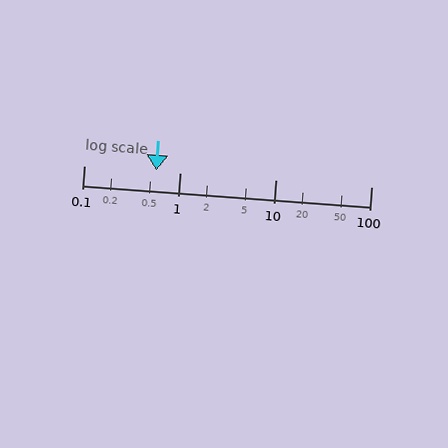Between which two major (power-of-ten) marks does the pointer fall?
The pointer is between 0.1 and 1.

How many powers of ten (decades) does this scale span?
The scale spans 3 decades, from 0.1 to 100.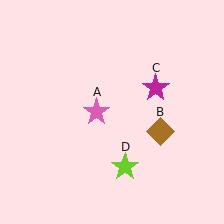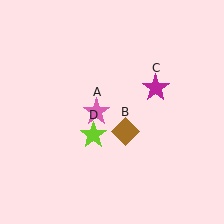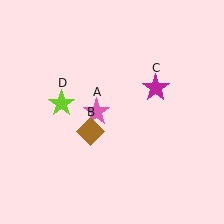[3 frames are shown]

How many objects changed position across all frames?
2 objects changed position: brown diamond (object B), lime star (object D).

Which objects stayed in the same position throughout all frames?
Pink star (object A) and magenta star (object C) remained stationary.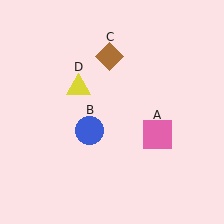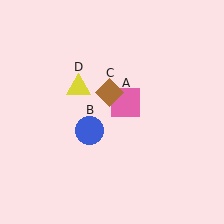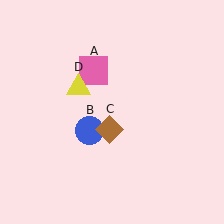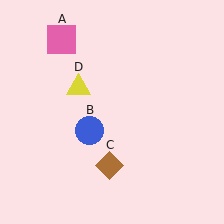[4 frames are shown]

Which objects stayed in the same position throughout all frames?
Blue circle (object B) and yellow triangle (object D) remained stationary.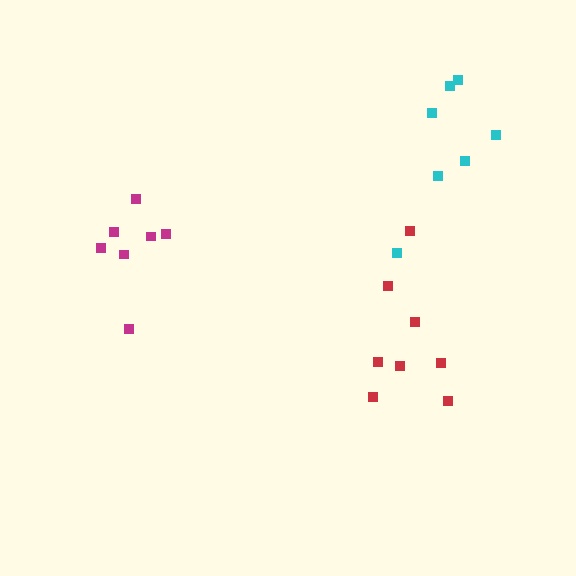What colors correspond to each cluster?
The clusters are colored: magenta, red, cyan.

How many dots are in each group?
Group 1: 7 dots, Group 2: 8 dots, Group 3: 7 dots (22 total).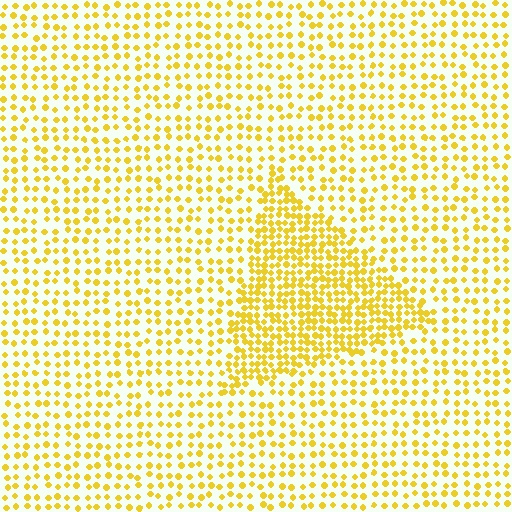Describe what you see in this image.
The image contains small yellow elements arranged at two different densities. A triangle-shaped region is visible where the elements are more densely packed than the surrounding area.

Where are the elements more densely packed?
The elements are more densely packed inside the triangle boundary.